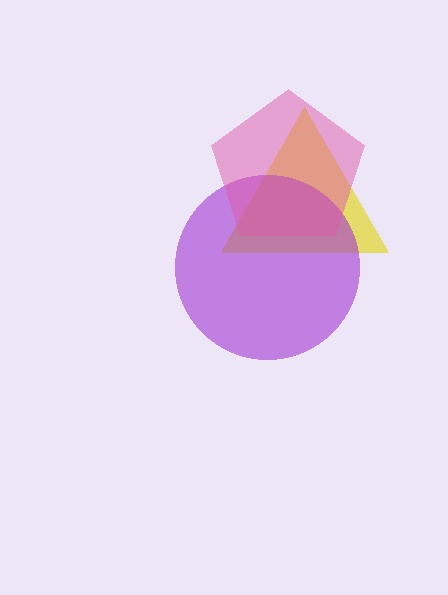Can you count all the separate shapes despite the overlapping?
Yes, there are 3 separate shapes.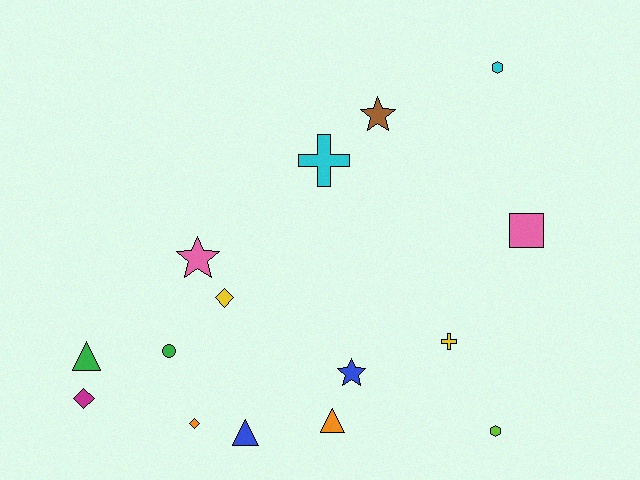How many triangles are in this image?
There are 3 triangles.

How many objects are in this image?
There are 15 objects.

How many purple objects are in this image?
There are no purple objects.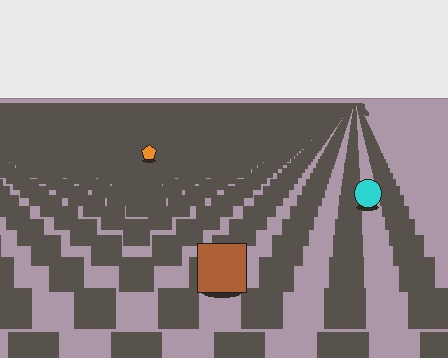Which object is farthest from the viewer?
The orange pentagon is farthest from the viewer. It appears smaller and the ground texture around it is denser.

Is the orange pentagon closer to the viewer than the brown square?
No. The brown square is closer — you can tell from the texture gradient: the ground texture is coarser near it.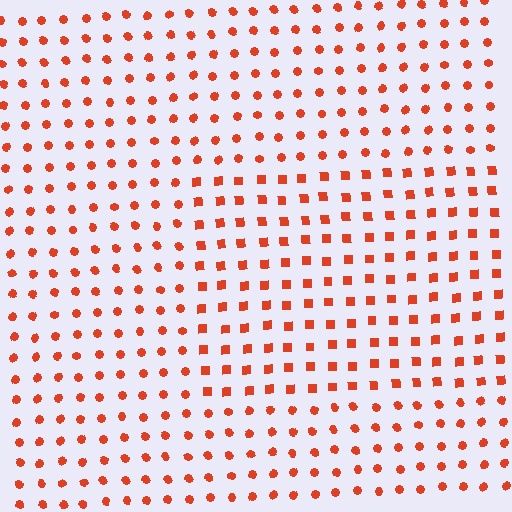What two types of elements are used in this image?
The image uses squares inside the rectangle region and circles outside it.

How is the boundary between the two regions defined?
The boundary is defined by a change in element shape: squares inside vs. circles outside. All elements share the same color and spacing.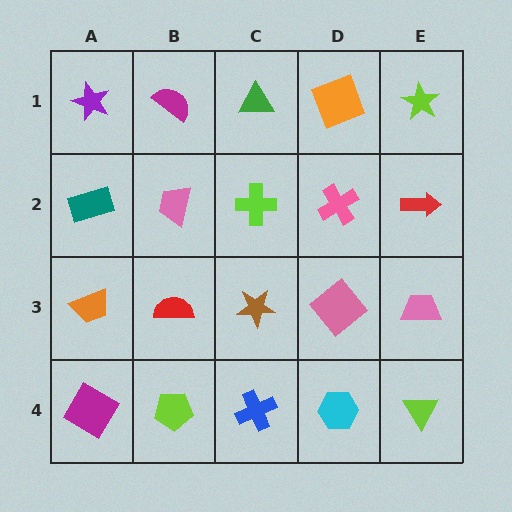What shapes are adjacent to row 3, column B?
A pink trapezoid (row 2, column B), a lime pentagon (row 4, column B), an orange trapezoid (row 3, column A), a brown star (row 3, column C).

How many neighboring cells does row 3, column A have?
3.